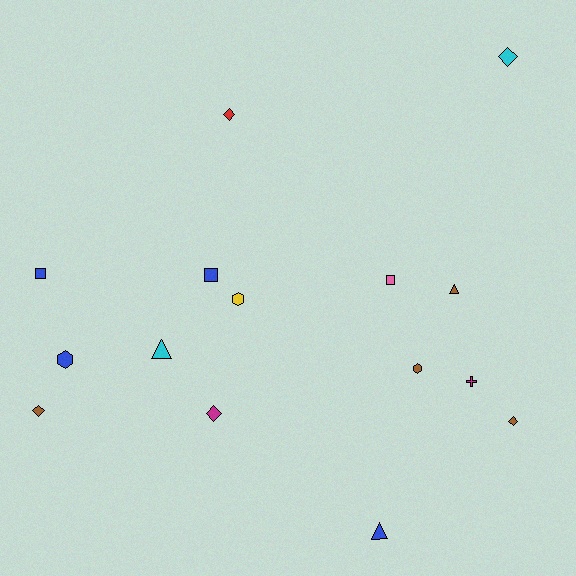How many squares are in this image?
There are 3 squares.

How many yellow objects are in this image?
There is 1 yellow object.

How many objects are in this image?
There are 15 objects.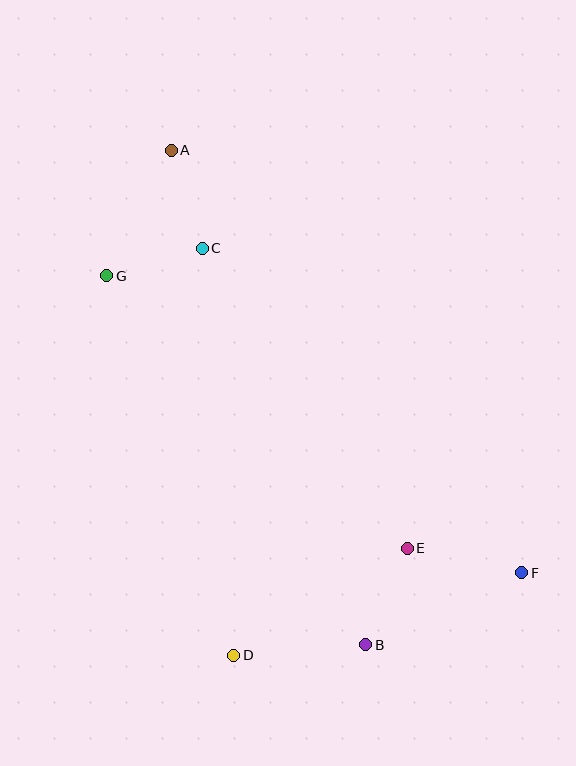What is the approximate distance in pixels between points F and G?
The distance between F and G is approximately 510 pixels.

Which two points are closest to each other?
Points C and G are closest to each other.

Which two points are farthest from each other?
Points A and F are farthest from each other.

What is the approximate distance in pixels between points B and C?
The distance between B and C is approximately 429 pixels.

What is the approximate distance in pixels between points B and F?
The distance between B and F is approximately 172 pixels.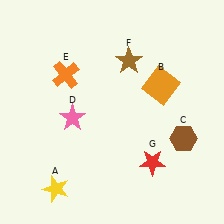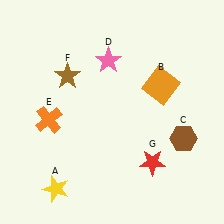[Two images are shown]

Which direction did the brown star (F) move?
The brown star (F) moved left.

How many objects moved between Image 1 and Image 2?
3 objects moved between the two images.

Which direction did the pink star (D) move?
The pink star (D) moved up.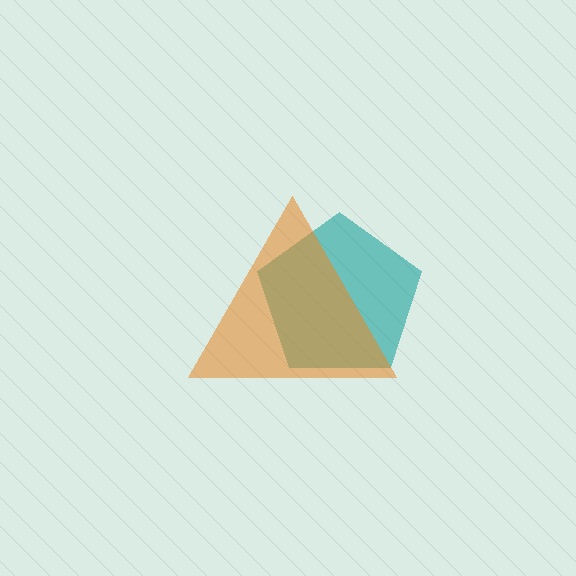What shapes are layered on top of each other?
The layered shapes are: a teal pentagon, an orange triangle.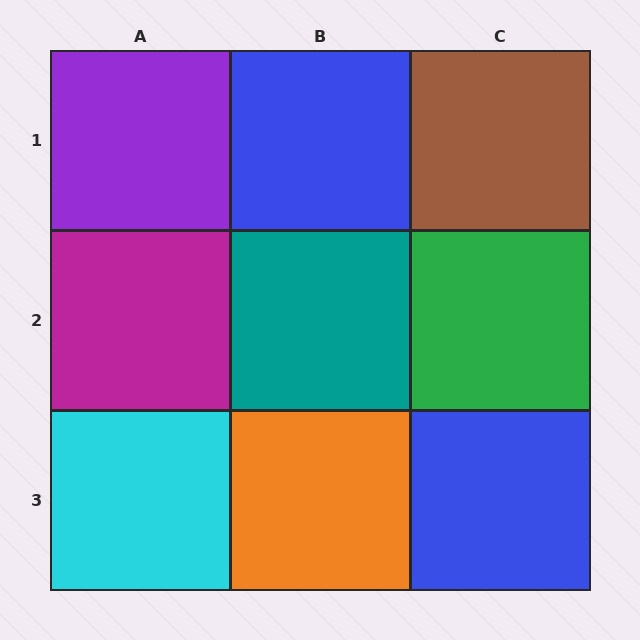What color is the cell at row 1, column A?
Purple.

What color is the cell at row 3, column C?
Blue.